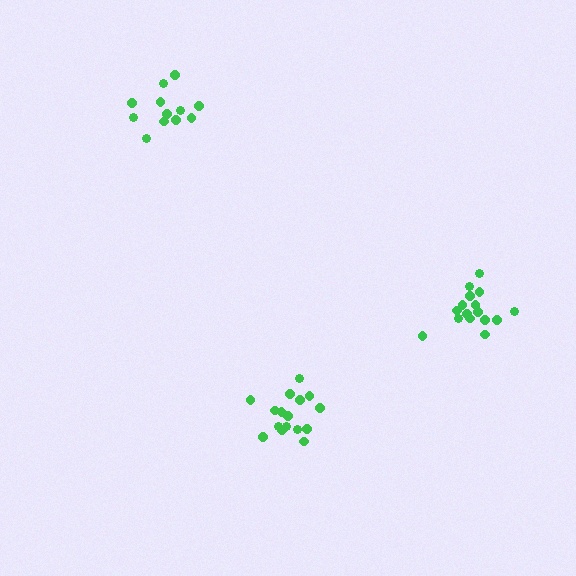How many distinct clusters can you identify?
There are 3 distinct clusters.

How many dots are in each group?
Group 1: 16 dots, Group 2: 12 dots, Group 3: 16 dots (44 total).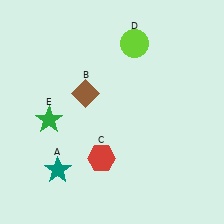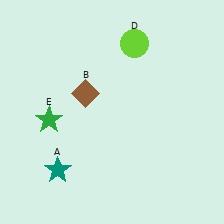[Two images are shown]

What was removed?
The red hexagon (C) was removed in Image 2.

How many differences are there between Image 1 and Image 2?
There is 1 difference between the two images.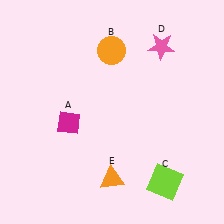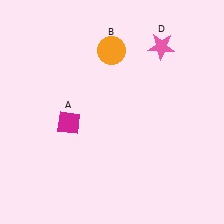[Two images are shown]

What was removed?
The orange triangle (E), the lime square (C) were removed in Image 2.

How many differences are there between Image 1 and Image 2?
There are 2 differences between the two images.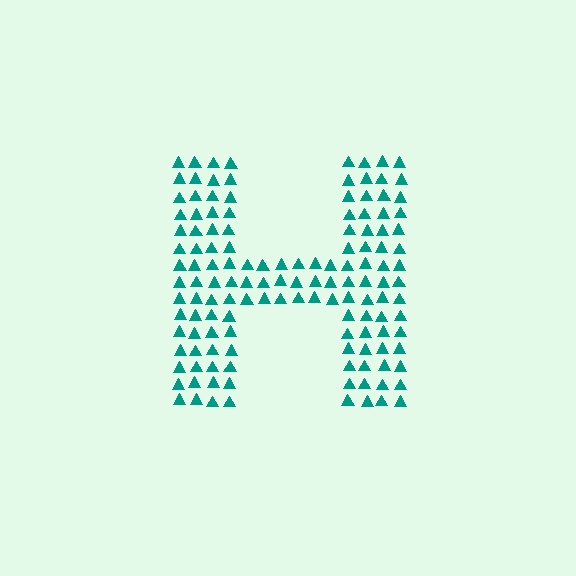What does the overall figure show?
The overall figure shows the letter H.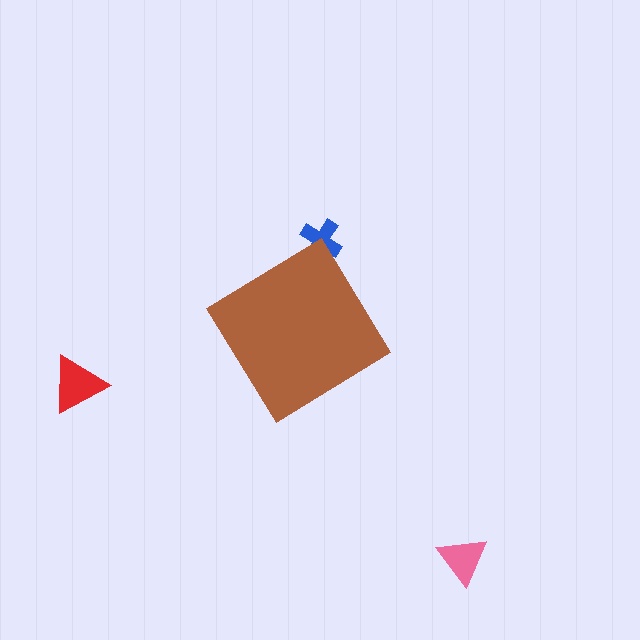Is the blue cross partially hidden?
Yes, the blue cross is partially hidden behind the brown diamond.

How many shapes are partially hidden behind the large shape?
1 shape is partially hidden.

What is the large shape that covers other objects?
A brown diamond.